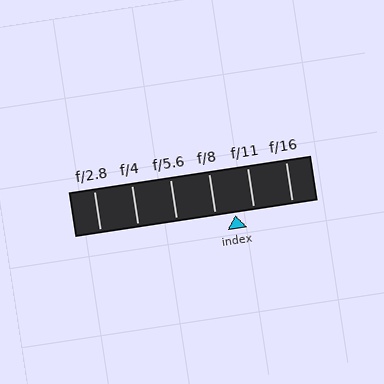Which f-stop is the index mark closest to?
The index mark is closest to f/11.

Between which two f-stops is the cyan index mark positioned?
The index mark is between f/8 and f/11.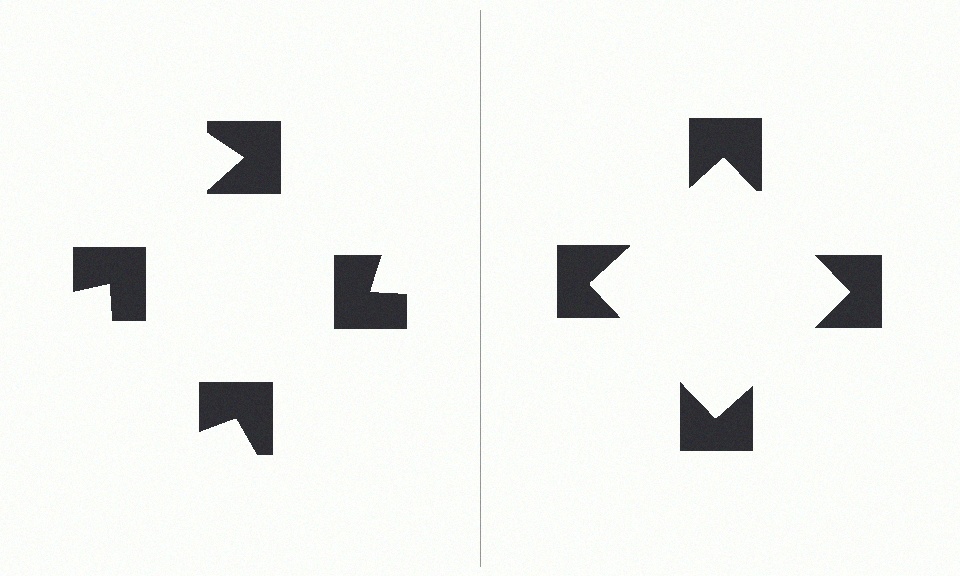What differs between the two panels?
The notched squares are positioned identically on both sides; only the wedge orientations differ. On the right they align to a square; on the left they are misaligned.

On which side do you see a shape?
An illusory square appears on the right side. On the left side the wedge cuts are rotated, so no coherent shape forms.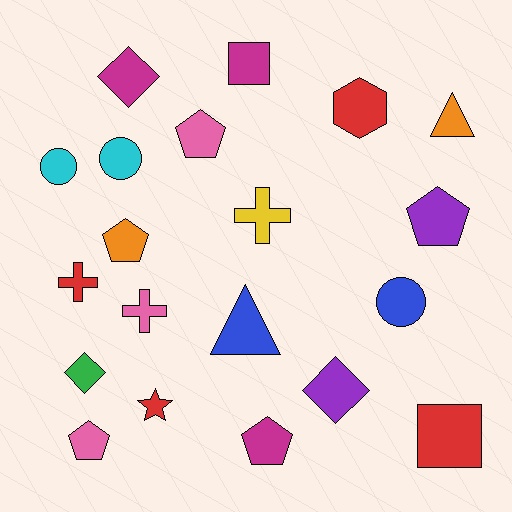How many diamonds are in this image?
There are 3 diamonds.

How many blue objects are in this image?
There are 2 blue objects.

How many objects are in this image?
There are 20 objects.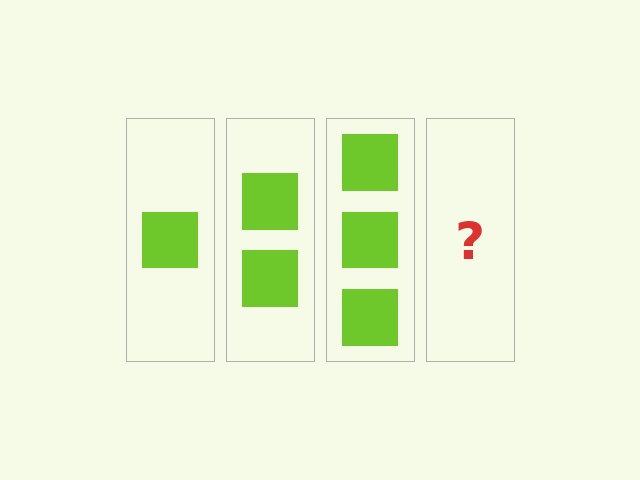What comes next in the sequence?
The next element should be 4 squares.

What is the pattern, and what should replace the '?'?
The pattern is that each step adds one more square. The '?' should be 4 squares.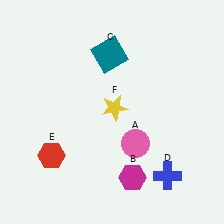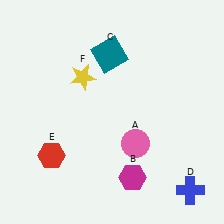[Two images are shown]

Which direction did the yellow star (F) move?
The yellow star (F) moved left.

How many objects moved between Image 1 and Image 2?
2 objects moved between the two images.